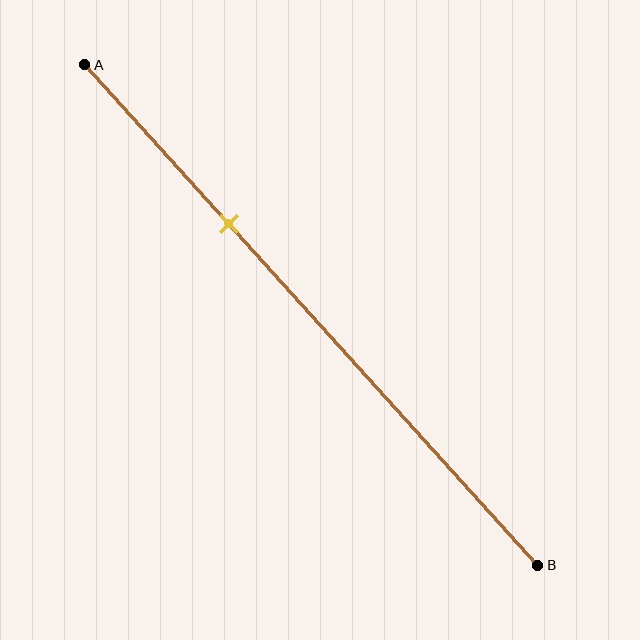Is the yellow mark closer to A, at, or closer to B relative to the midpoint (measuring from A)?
The yellow mark is closer to point A than the midpoint of segment AB.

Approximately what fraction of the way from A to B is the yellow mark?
The yellow mark is approximately 30% of the way from A to B.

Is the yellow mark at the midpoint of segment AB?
No, the mark is at about 30% from A, not at the 50% midpoint.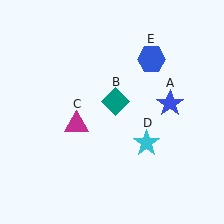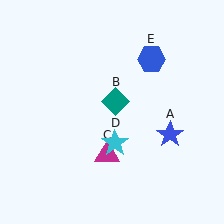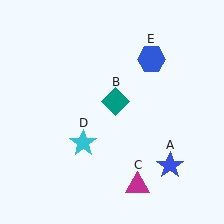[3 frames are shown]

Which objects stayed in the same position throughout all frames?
Teal diamond (object B) and blue hexagon (object E) remained stationary.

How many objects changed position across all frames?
3 objects changed position: blue star (object A), magenta triangle (object C), cyan star (object D).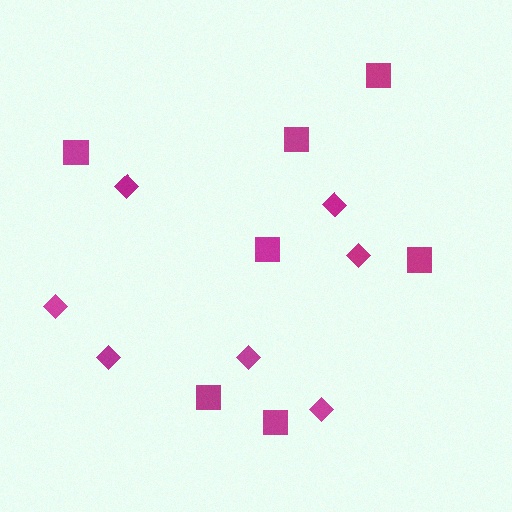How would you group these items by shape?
There are 2 groups: one group of squares (7) and one group of diamonds (7).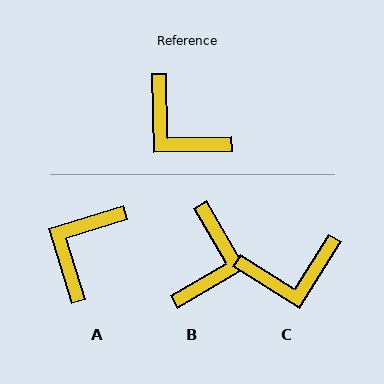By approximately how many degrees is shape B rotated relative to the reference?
Approximately 119 degrees counter-clockwise.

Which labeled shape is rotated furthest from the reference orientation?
B, about 119 degrees away.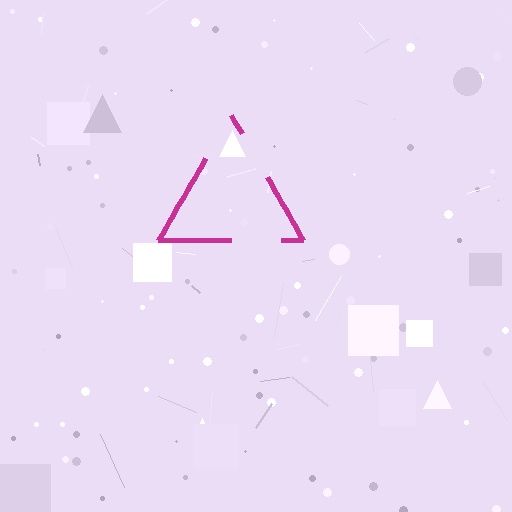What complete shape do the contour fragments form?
The contour fragments form a triangle.